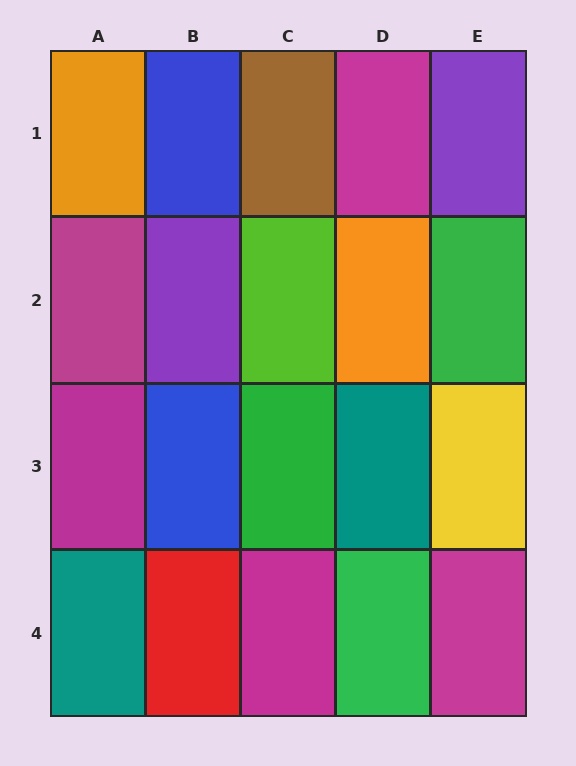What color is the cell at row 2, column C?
Lime.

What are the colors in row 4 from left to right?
Teal, red, magenta, green, magenta.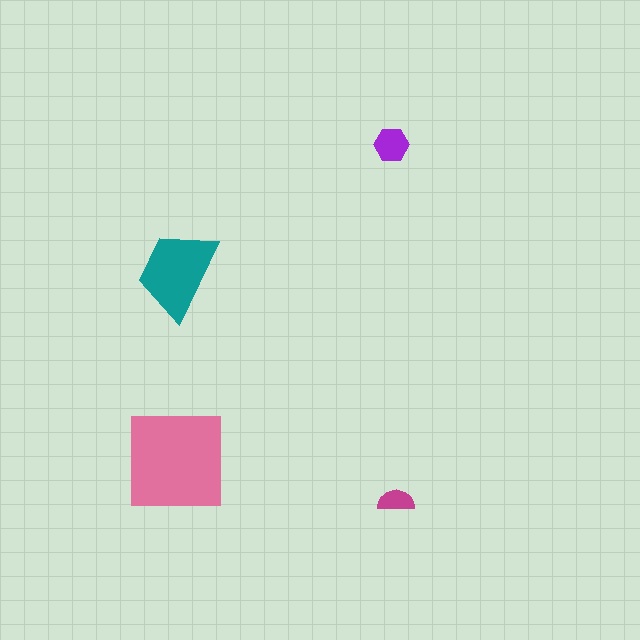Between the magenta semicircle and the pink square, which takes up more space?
The pink square.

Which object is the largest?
The pink square.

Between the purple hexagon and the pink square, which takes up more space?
The pink square.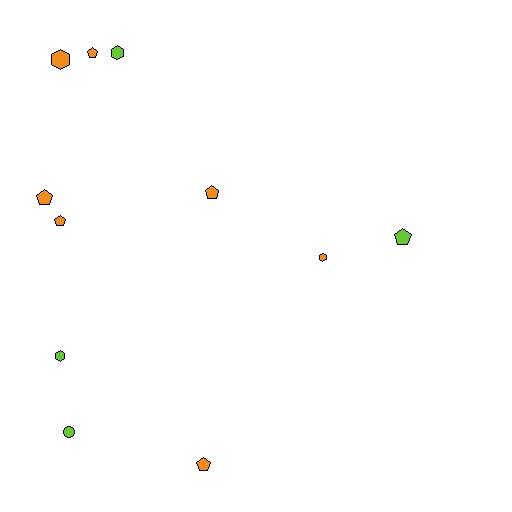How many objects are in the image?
There are 11 objects.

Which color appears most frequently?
Orange, with 7 objects.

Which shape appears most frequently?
Pentagon, with 6 objects.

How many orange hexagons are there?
There are 2 orange hexagons.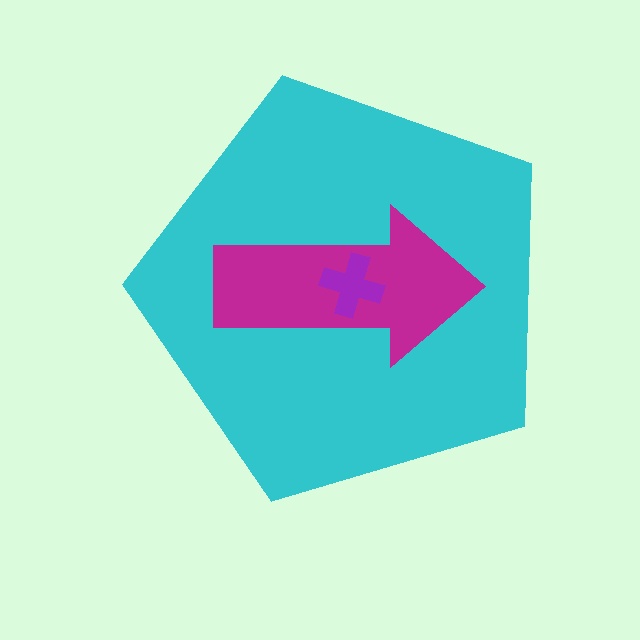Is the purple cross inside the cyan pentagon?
Yes.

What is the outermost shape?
The cyan pentagon.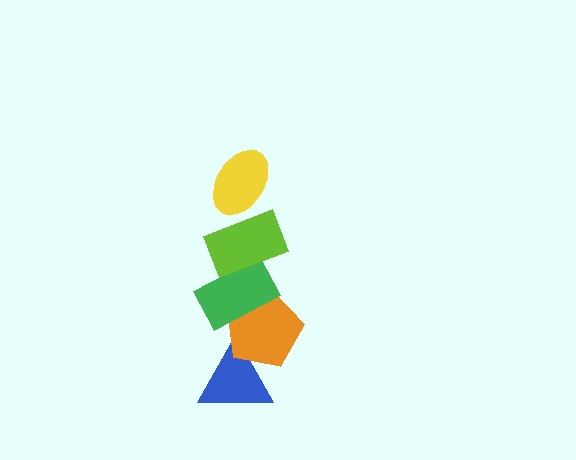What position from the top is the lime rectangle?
The lime rectangle is 2nd from the top.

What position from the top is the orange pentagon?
The orange pentagon is 4th from the top.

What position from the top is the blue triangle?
The blue triangle is 5th from the top.